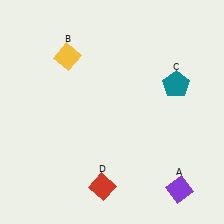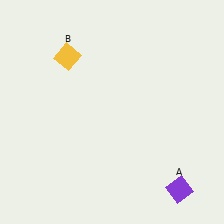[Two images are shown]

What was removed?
The red diamond (D), the teal pentagon (C) were removed in Image 2.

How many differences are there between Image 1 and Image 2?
There are 2 differences between the two images.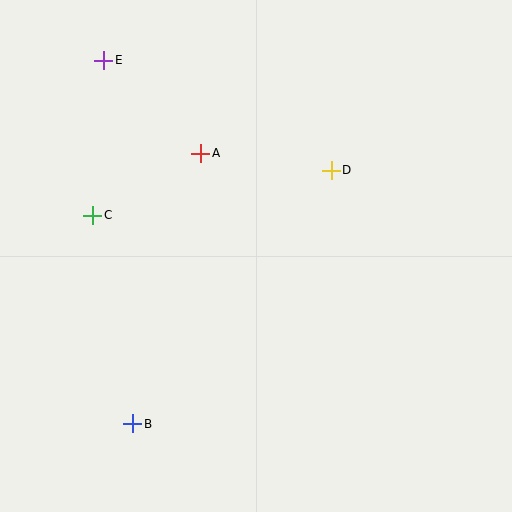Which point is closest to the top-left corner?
Point E is closest to the top-left corner.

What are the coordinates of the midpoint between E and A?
The midpoint between E and A is at (152, 107).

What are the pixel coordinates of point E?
Point E is at (104, 60).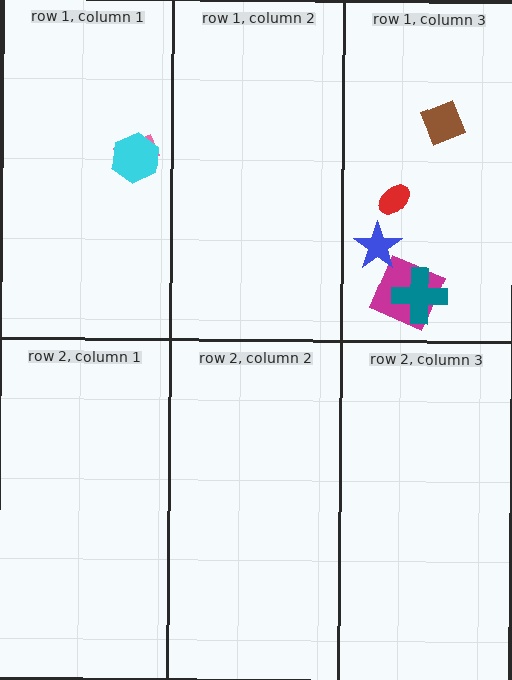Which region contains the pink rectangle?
The row 1, column 1 region.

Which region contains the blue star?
The row 1, column 3 region.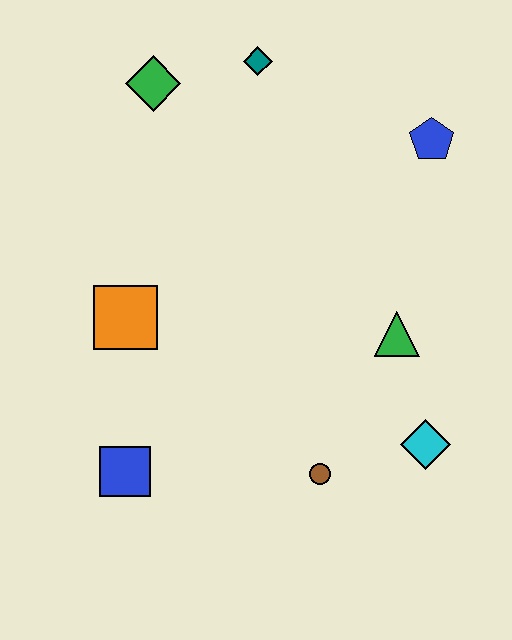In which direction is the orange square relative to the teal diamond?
The orange square is below the teal diamond.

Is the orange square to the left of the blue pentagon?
Yes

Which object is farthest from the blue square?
The blue pentagon is farthest from the blue square.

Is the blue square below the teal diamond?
Yes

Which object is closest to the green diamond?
The teal diamond is closest to the green diamond.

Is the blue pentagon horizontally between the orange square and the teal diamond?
No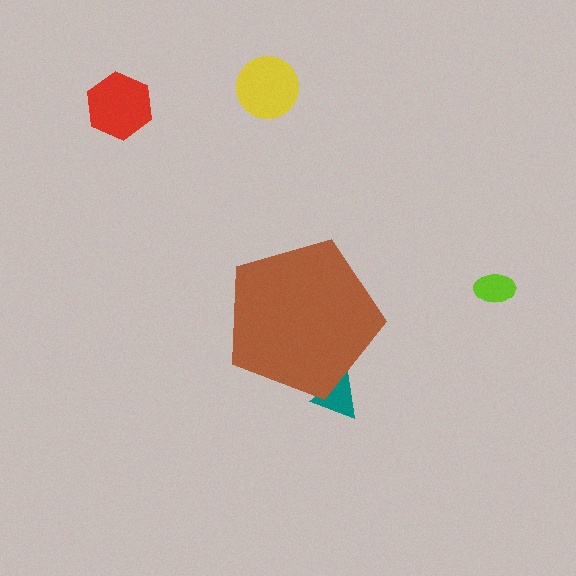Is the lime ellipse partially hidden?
No, the lime ellipse is fully visible.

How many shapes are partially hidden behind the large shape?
1 shape is partially hidden.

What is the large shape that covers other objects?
A brown pentagon.